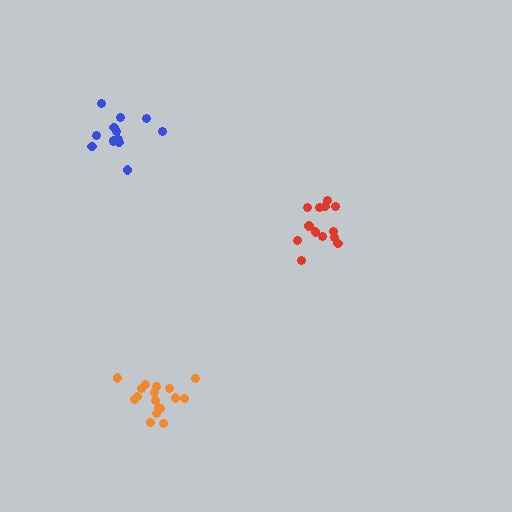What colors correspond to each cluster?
The clusters are colored: red, blue, orange.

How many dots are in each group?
Group 1: 13 dots, Group 2: 13 dots, Group 3: 17 dots (43 total).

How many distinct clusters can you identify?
There are 3 distinct clusters.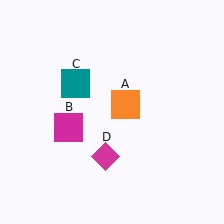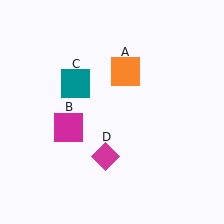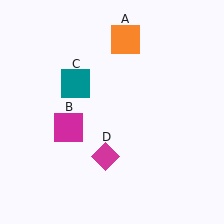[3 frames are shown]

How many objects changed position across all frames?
1 object changed position: orange square (object A).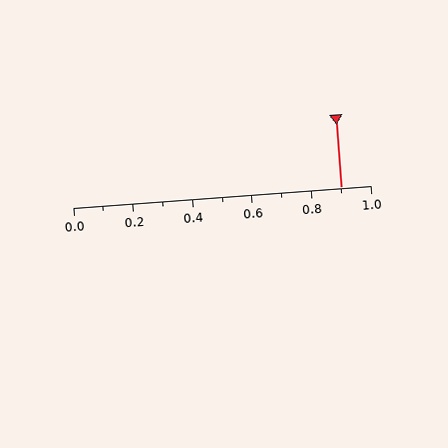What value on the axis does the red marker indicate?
The marker indicates approximately 0.9.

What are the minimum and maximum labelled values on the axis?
The axis runs from 0.0 to 1.0.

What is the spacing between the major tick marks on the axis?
The major ticks are spaced 0.2 apart.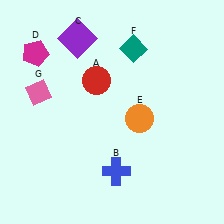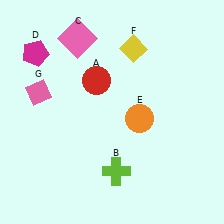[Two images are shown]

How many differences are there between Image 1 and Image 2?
There are 3 differences between the two images.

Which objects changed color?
B changed from blue to lime. C changed from purple to pink. F changed from teal to yellow.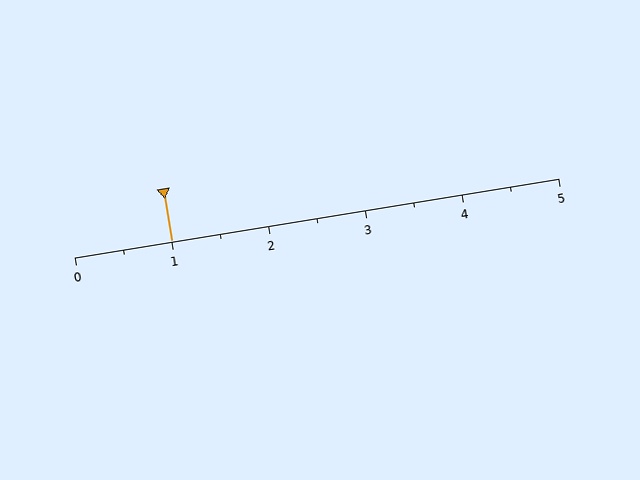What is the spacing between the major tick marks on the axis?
The major ticks are spaced 1 apart.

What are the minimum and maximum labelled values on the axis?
The axis runs from 0 to 5.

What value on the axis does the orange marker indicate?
The marker indicates approximately 1.